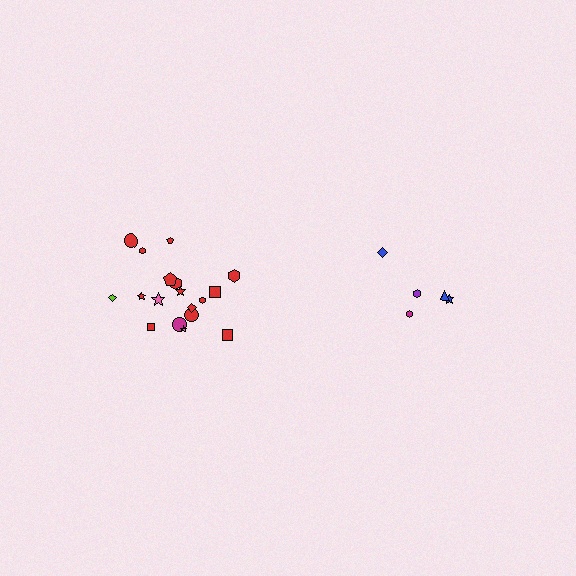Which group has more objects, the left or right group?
The left group.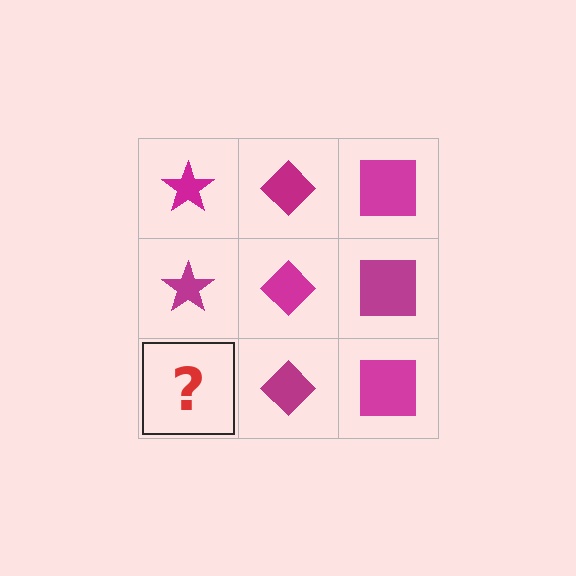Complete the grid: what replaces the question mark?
The question mark should be replaced with a magenta star.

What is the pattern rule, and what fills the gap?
The rule is that each column has a consistent shape. The gap should be filled with a magenta star.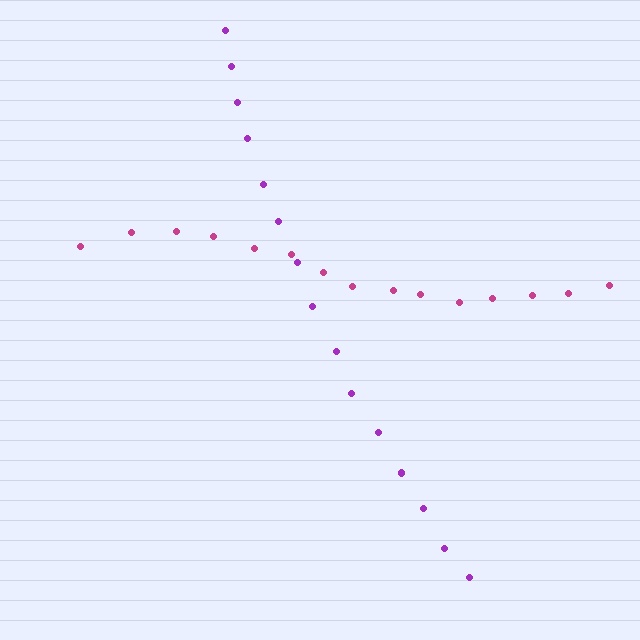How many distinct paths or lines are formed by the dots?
There are 2 distinct paths.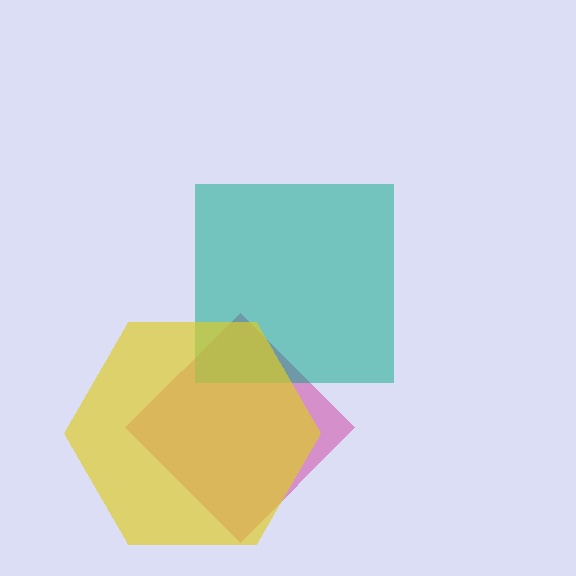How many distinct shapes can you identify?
There are 3 distinct shapes: a magenta diamond, a teal square, a yellow hexagon.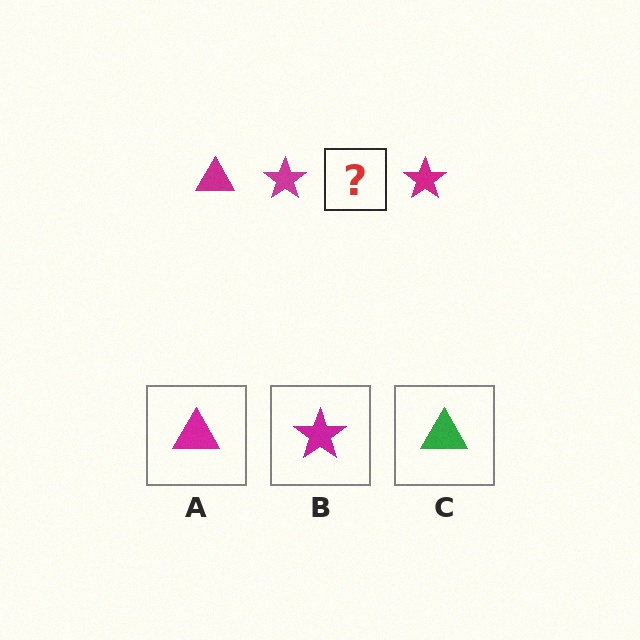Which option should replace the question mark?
Option A.